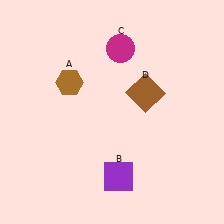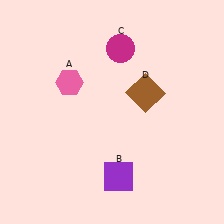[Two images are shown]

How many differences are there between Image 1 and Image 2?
There is 1 difference between the two images.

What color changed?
The hexagon (A) changed from brown in Image 1 to pink in Image 2.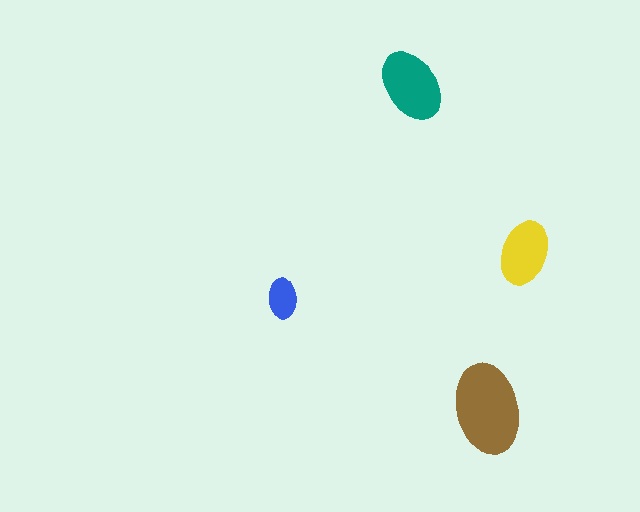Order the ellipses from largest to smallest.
the brown one, the teal one, the yellow one, the blue one.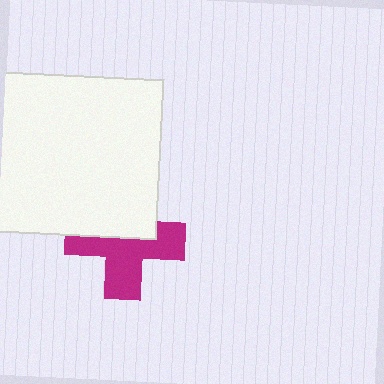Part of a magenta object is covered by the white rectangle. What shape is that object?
It is a cross.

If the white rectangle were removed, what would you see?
You would see the complete magenta cross.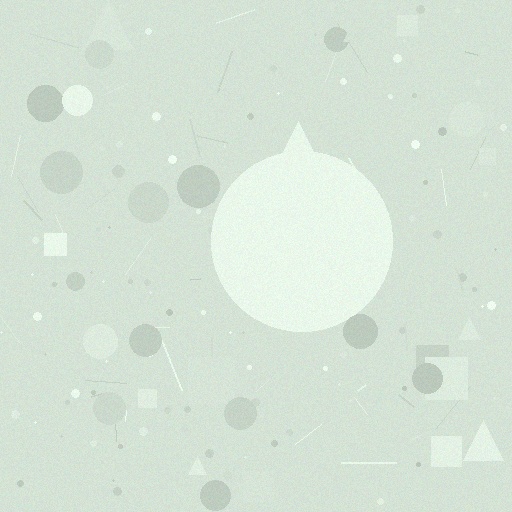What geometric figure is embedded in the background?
A circle is embedded in the background.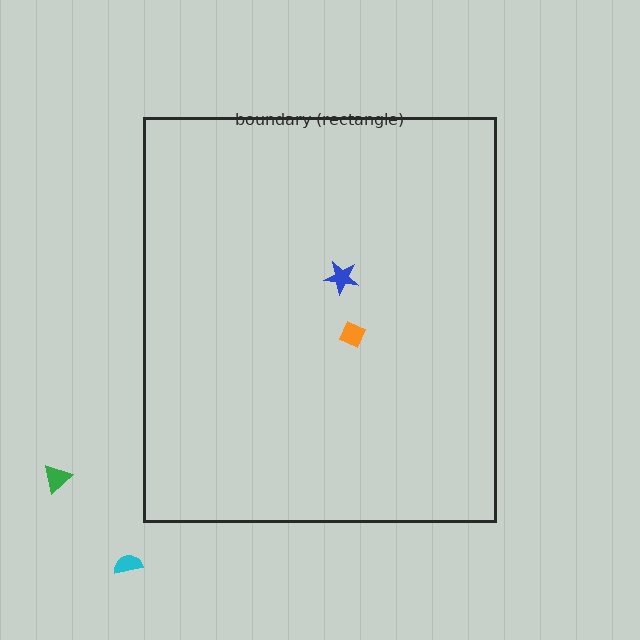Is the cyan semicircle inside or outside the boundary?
Outside.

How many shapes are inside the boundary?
2 inside, 2 outside.